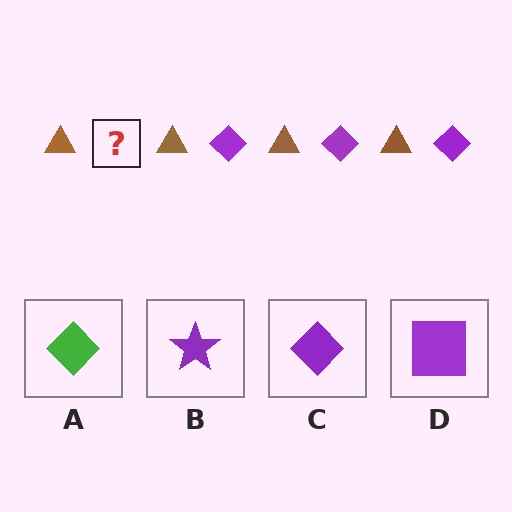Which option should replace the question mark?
Option C.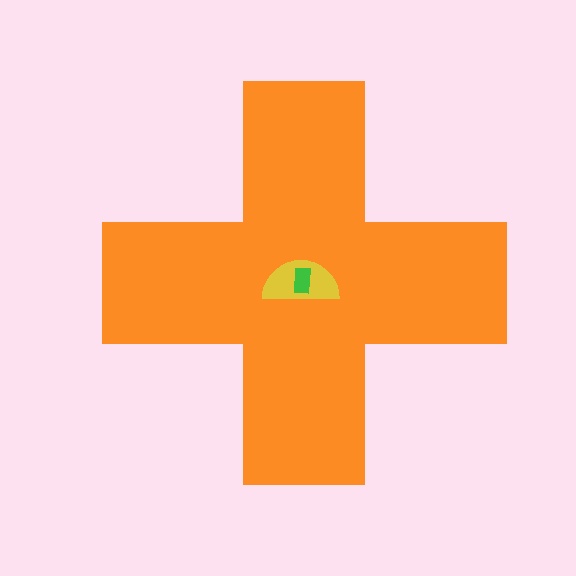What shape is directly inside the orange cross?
The yellow semicircle.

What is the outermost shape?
The orange cross.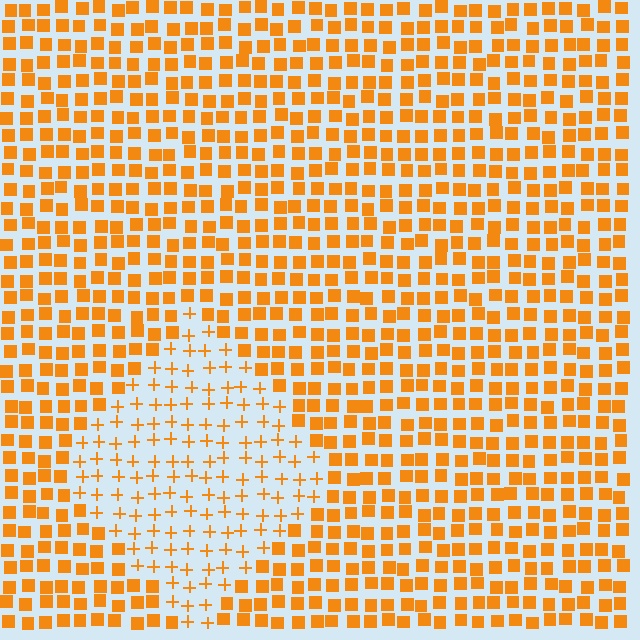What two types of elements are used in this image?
The image uses plus signs inside the diamond region and squares outside it.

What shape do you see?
I see a diamond.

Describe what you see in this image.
The image is filled with small orange elements arranged in a uniform grid. A diamond-shaped region contains plus signs, while the surrounding area contains squares. The boundary is defined purely by the change in element shape.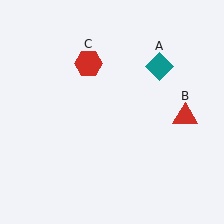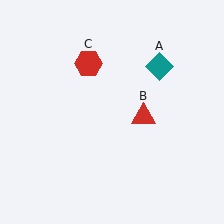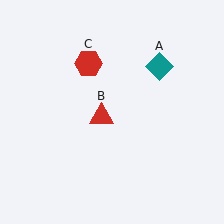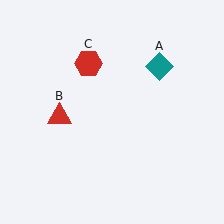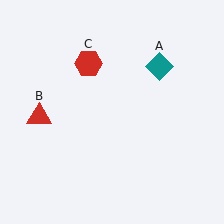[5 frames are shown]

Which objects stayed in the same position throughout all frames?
Teal diamond (object A) and red hexagon (object C) remained stationary.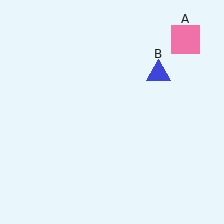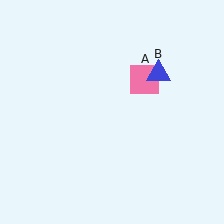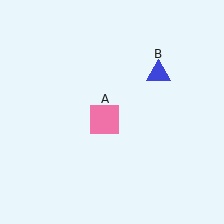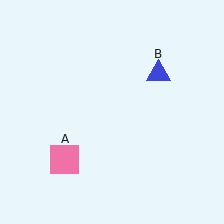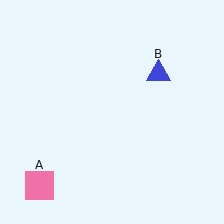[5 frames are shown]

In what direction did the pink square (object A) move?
The pink square (object A) moved down and to the left.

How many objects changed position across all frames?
1 object changed position: pink square (object A).